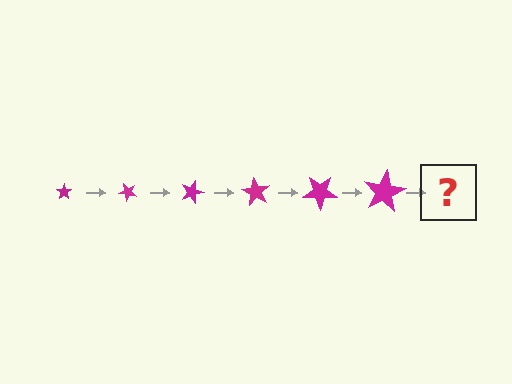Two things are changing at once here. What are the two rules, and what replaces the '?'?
The two rules are that the star grows larger each step and it rotates 45 degrees each step. The '?' should be a star, larger than the previous one and rotated 270 degrees from the start.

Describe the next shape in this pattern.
It should be a star, larger than the previous one and rotated 270 degrees from the start.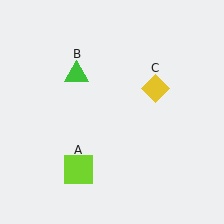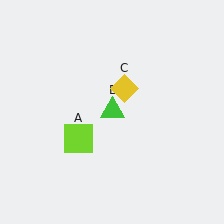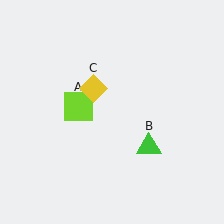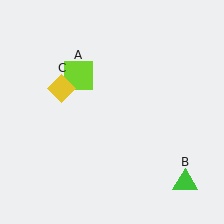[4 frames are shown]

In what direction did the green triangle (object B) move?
The green triangle (object B) moved down and to the right.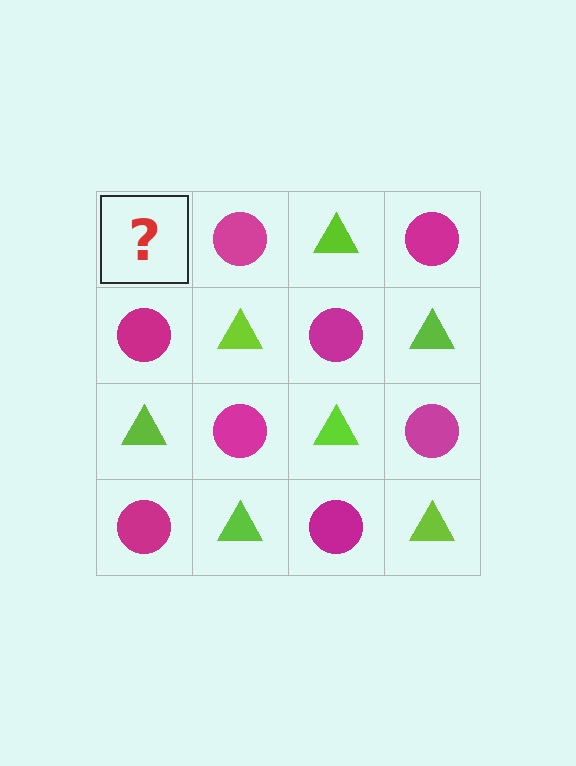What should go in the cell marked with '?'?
The missing cell should contain a lime triangle.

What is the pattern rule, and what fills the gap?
The rule is that it alternates lime triangle and magenta circle in a checkerboard pattern. The gap should be filled with a lime triangle.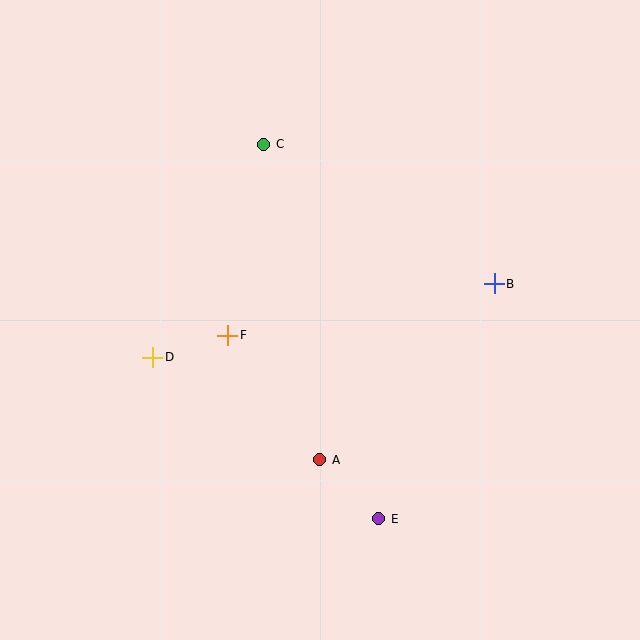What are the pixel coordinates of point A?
Point A is at (320, 460).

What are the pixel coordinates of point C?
Point C is at (264, 144).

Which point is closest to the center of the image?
Point F at (228, 335) is closest to the center.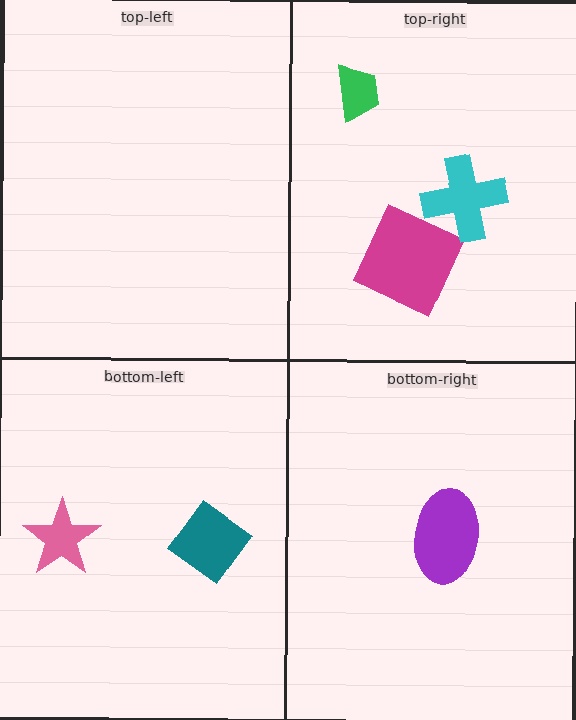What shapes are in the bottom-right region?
The purple ellipse.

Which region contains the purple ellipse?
The bottom-right region.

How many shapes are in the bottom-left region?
2.